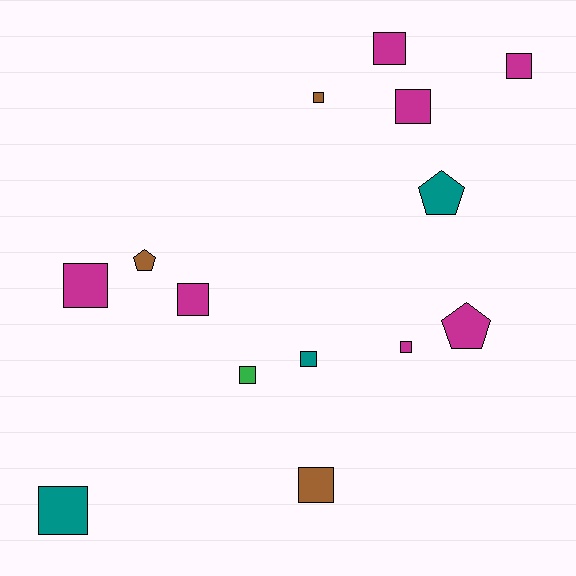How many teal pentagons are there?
There is 1 teal pentagon.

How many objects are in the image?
There are 14 objects.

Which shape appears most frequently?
Square, with 11 objects.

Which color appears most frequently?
Magenta, with 7 objects.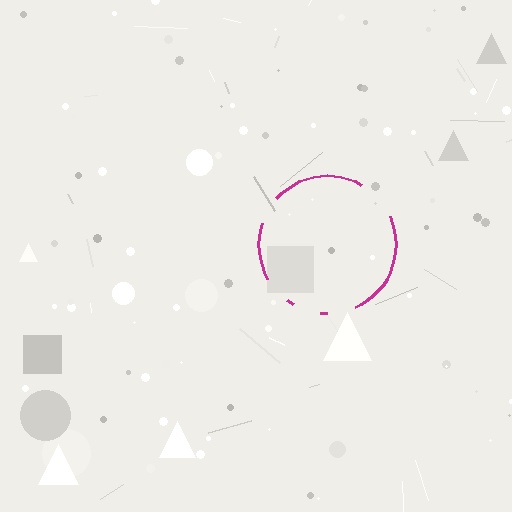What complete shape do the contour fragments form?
The contour fragments form a circle.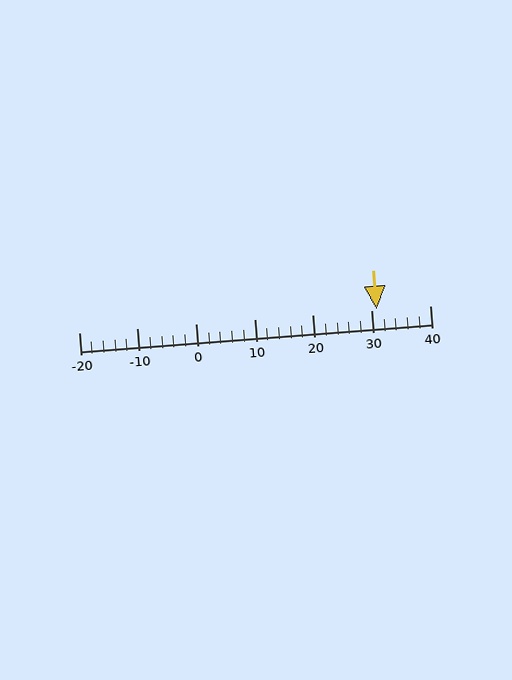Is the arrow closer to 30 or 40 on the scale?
The arrow is closer to 30.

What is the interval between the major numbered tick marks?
The major tick marks are spaced 10 units apart.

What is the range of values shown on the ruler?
The ruler shows values from -20 to 40.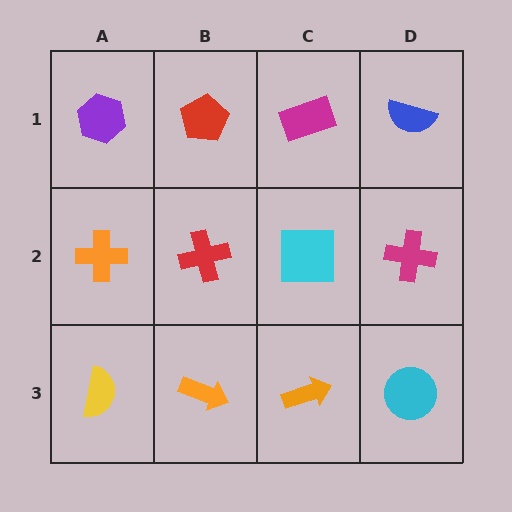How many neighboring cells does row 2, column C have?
4.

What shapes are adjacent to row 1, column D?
A magenta cross (row 2, column D), a magenta rectangle (row 1, column C).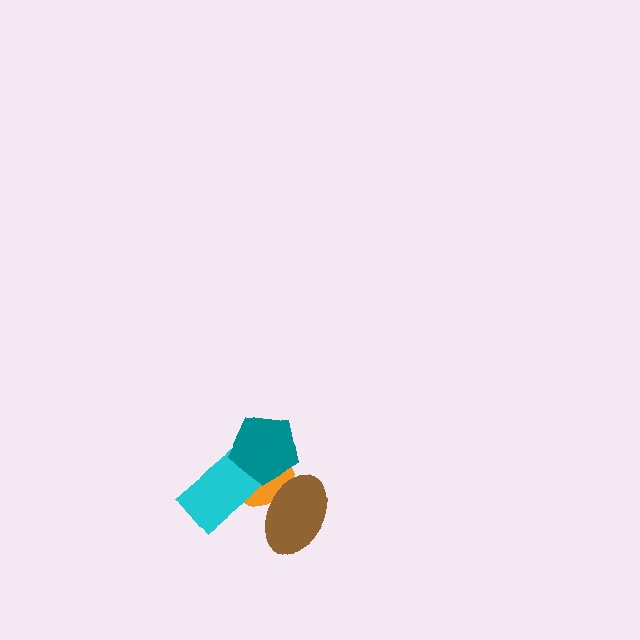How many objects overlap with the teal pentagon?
2 objects overlap with the teal pentagon.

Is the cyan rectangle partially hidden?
Yes, it is partially covered by another shape.